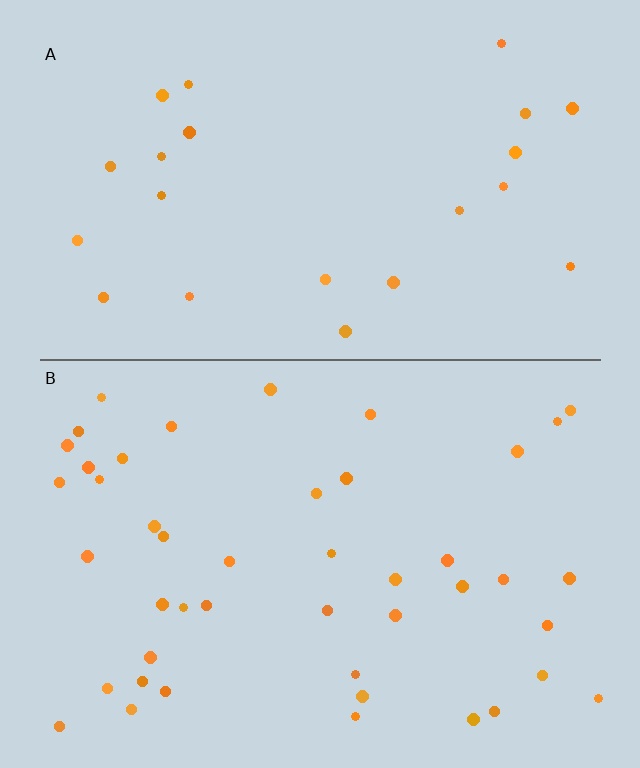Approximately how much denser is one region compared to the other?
Approximately 2.0× — region B over region A.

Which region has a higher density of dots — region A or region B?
B (the bottom).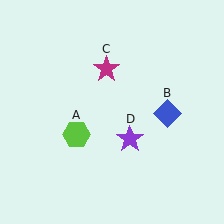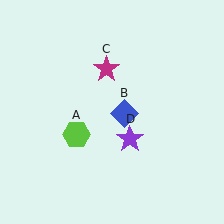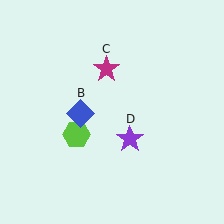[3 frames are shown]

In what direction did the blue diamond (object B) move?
The blue diamond (object B) moved left.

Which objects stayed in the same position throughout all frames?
Lime hexagon (object A) and magenta star (object C) and purple star (object D) remained stationary.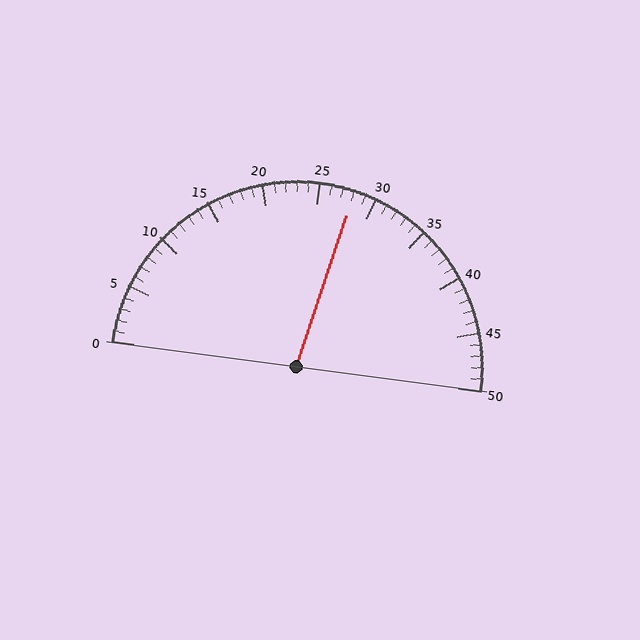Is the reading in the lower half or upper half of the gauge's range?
The reading is in the upper half of the range (0 to 50).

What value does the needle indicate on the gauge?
The needle indicates approximately 28.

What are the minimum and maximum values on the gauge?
The gauge ranges from 0 to 50.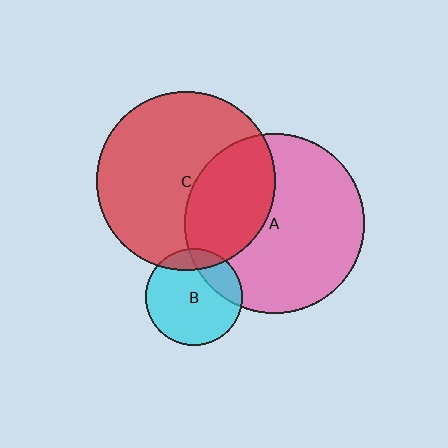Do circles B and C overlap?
Yes.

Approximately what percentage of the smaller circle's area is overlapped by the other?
Approximately 15%.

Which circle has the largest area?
Circle A (pink).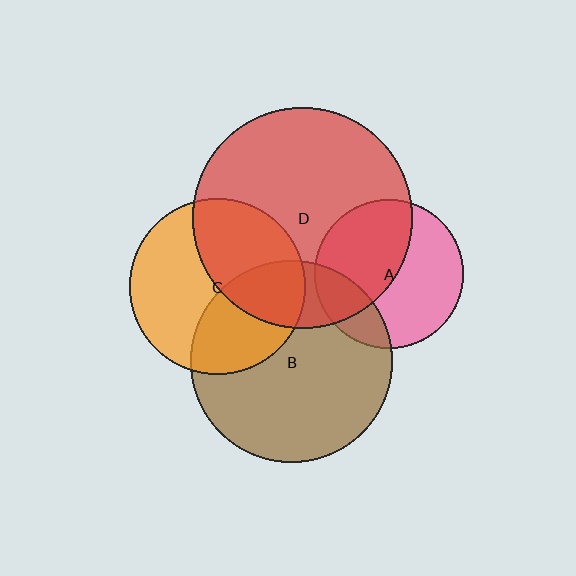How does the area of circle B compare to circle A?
Approximately 1.8 times.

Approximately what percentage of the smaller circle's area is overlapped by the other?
Approximately 50%.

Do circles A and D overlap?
Yes.